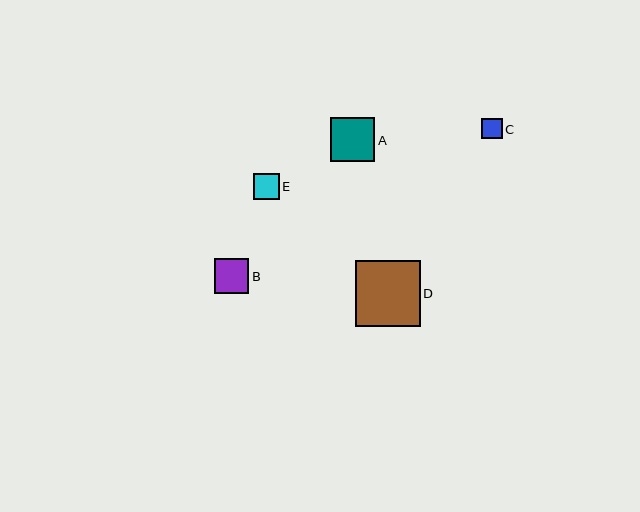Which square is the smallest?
Square C is the smallest with a size of approximately 20 pixels.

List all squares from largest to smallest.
From largest to smallest: D, A, B, E, C.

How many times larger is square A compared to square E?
Square A is approximately 1.7 times the size of square E.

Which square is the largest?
Square D is the largest with a size of approximately 65 pixels.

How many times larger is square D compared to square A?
Square D is approximately 1.5 times the size of square A.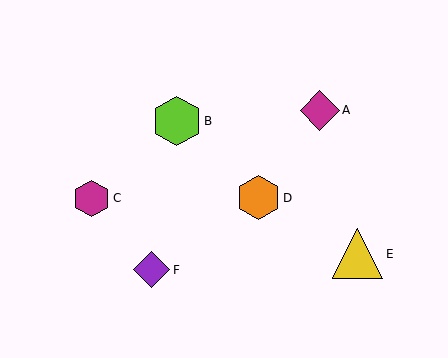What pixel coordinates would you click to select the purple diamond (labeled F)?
Click at (152, 270) to select the purple diamond F.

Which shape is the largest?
The yellow triangle (labeled E) is the largest.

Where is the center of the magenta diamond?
The center of the magenta diamond is at (320, 110).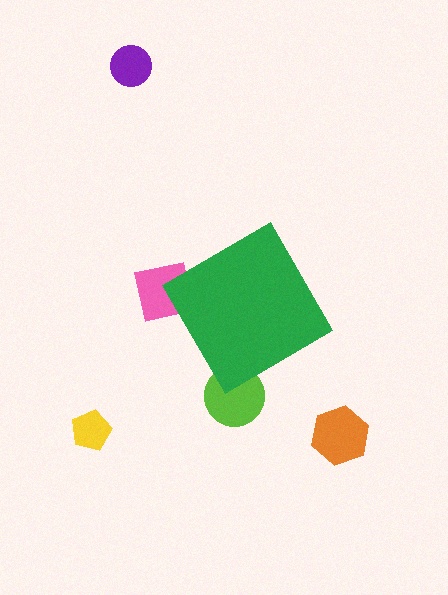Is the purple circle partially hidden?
No, the purple circle is fully visible.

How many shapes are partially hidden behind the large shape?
2 shapes are partially hidden.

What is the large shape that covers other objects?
A green diamond.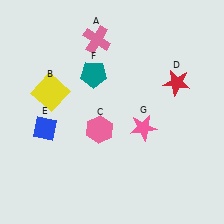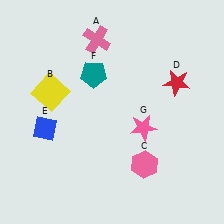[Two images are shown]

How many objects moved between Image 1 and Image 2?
1 object moved between the two images.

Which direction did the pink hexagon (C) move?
The pink hexagon (C) moved right.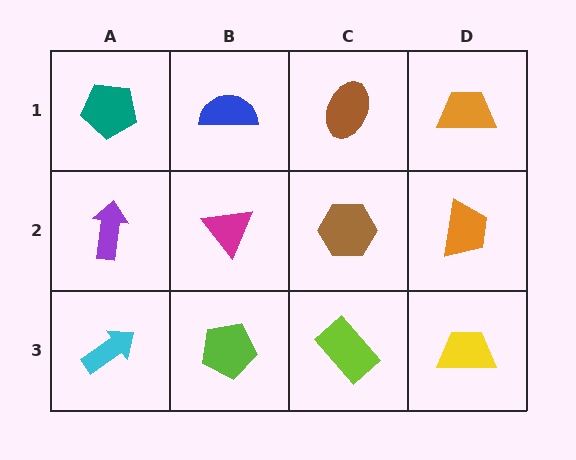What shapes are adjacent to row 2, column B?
A blue semicircle (row 1, column B), a lime pentagon (row 3, column B), a purple arrow (row 2, column A), a brown hexagon (row 2, column C).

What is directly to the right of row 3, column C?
A yellow trapezoid.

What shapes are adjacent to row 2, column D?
An orange trapezoid (row 1, column D), a yellow trapezoid (row 3, column D), a brown hexagon (row 2, column C).